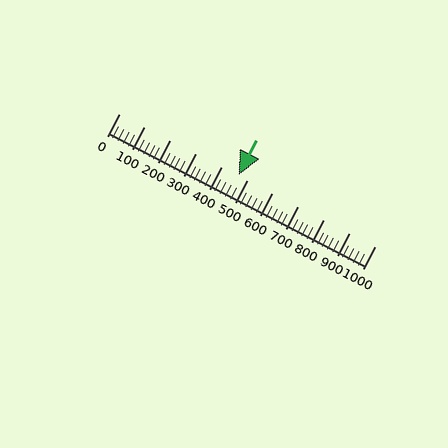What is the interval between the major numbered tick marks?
The major tick marks are spaced 100 units apart.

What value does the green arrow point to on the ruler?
The green arrow points to approximately 467.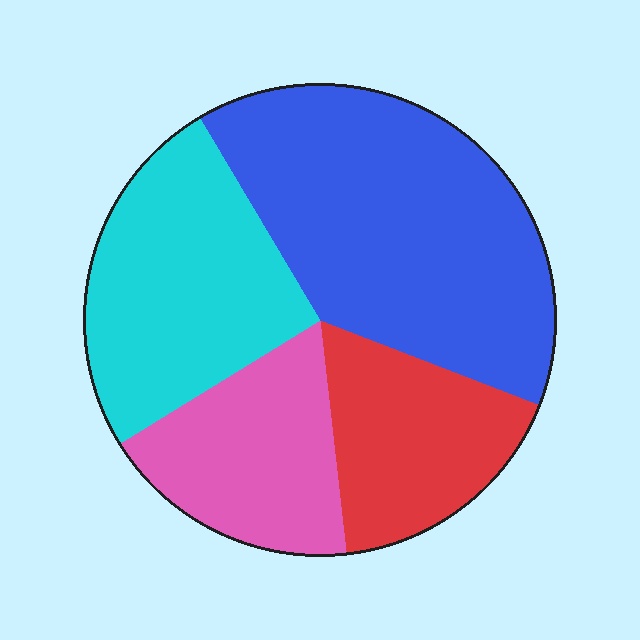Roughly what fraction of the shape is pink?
Pink takes up about one sixth (1/6) of the shape.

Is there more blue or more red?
Blue.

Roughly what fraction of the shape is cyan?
Cyan covers around 25% of the shape.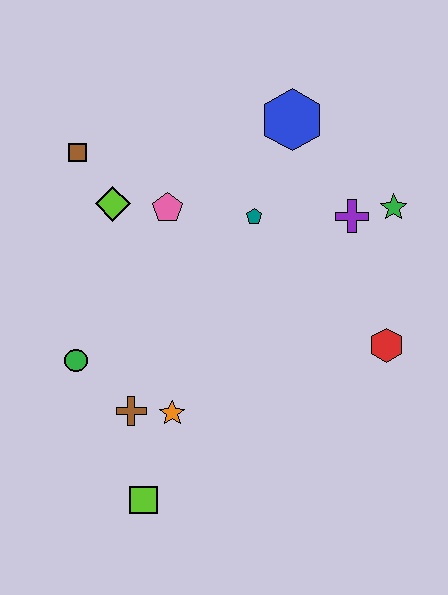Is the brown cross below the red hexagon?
Yes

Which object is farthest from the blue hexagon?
The lime square is farthest from the blue hexagon.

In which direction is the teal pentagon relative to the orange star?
The teal pentagon is above the orange star.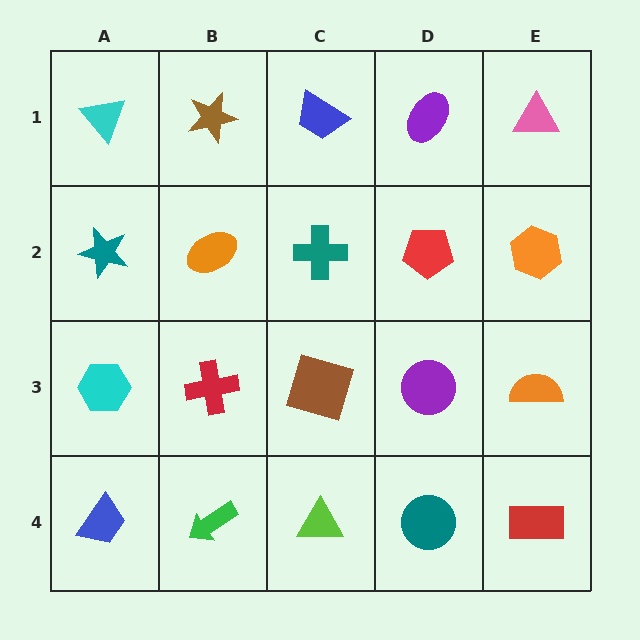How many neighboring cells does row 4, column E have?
2.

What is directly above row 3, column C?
A teal cross.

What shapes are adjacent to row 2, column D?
A purple ellipse (row 1, column D), a purple circle (row 3, column D), a teal cross (row 2, column C), an orange hexagon (row 2, column E).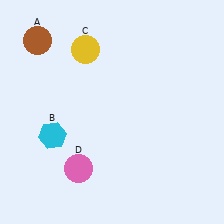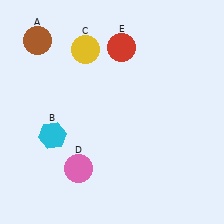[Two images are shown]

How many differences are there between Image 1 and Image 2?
There is 1 difference between the two images.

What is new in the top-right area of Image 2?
A red circle (E) was added in the top-right area of Image 2.